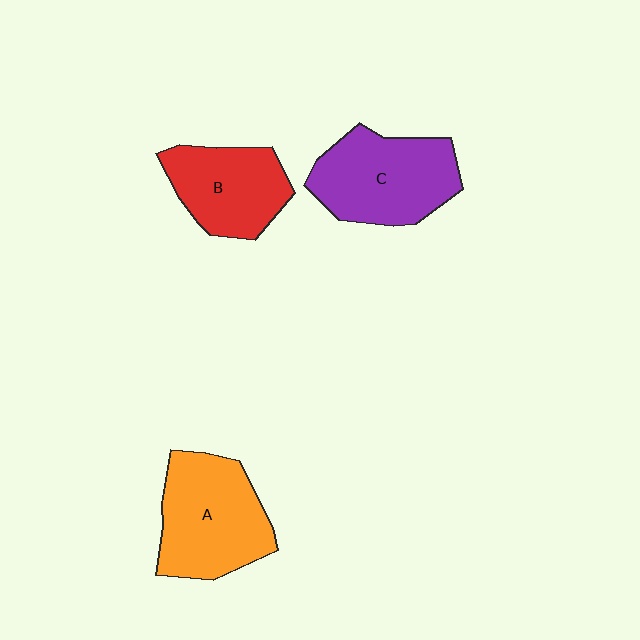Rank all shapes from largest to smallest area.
From largest to smallest: A (orange), C (purple), B (red).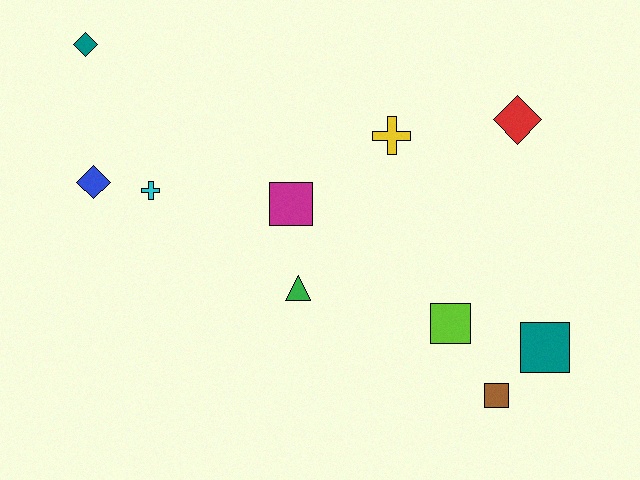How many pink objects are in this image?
There are no pink objects.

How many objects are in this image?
There are 10 objects.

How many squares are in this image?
There are 4 squares.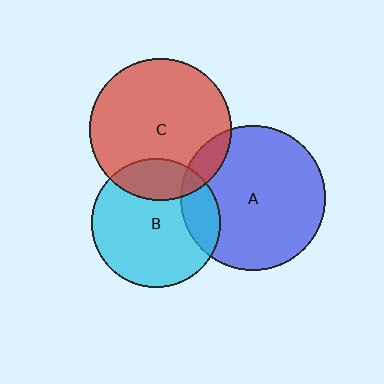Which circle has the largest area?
Circle A (blue).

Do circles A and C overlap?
Yes.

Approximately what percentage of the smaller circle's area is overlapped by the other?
Approximately 10%.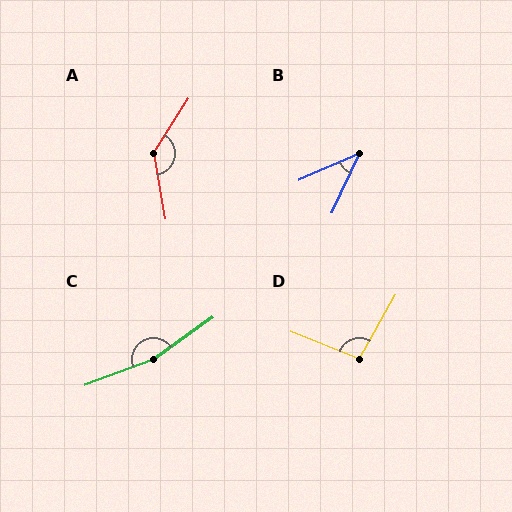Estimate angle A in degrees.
Approximately 138 degrees.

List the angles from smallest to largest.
B (42°), D (97°), A (138°), C (165°).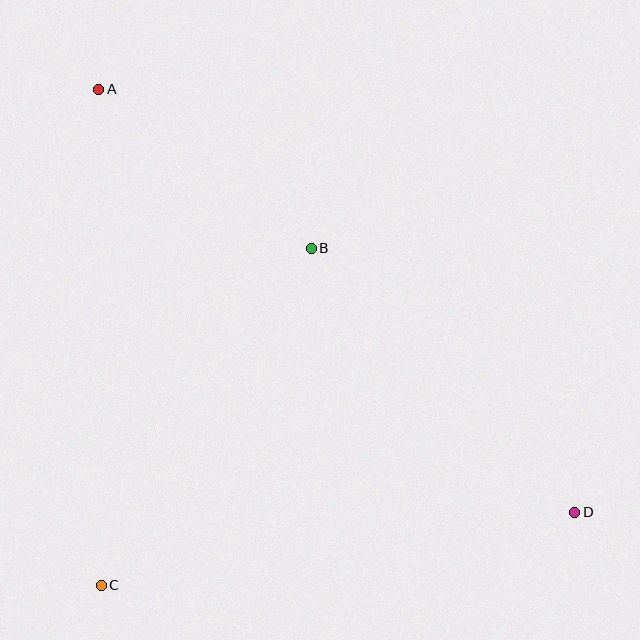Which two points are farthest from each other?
Points A and D are farthest from each other.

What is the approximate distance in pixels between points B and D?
The distance between B and D is approximately 373 pixels.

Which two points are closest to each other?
Points A and B are closest to each other.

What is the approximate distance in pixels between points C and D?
The distance between C and D is approximately 480 pixels.